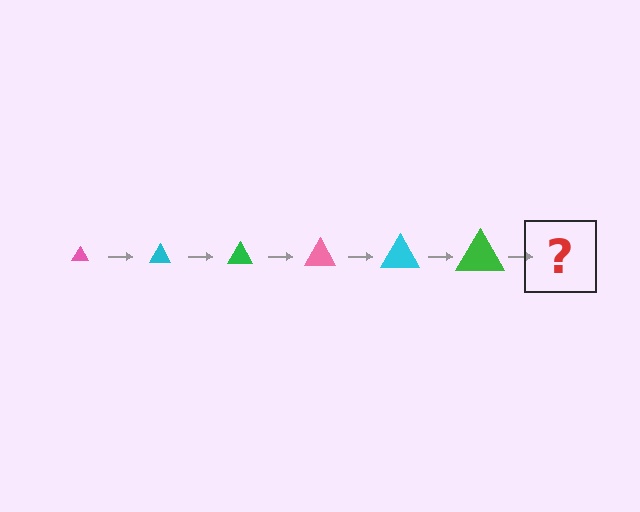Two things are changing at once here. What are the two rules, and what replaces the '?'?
The two rules are that the triangle grows larger each step and the color cycles through pink, cyan, and green. The '?' should be a pink triangle, larger than the previous one.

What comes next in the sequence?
The next element should be a pink triangle, larger than the previous one.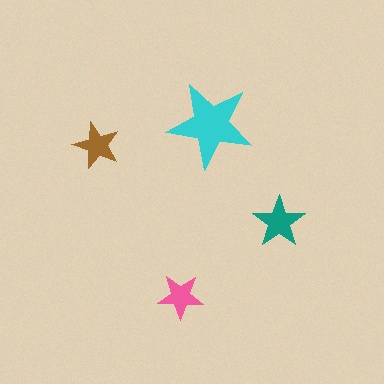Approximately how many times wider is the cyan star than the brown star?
About 2 times wider.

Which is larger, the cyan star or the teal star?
The cyan one.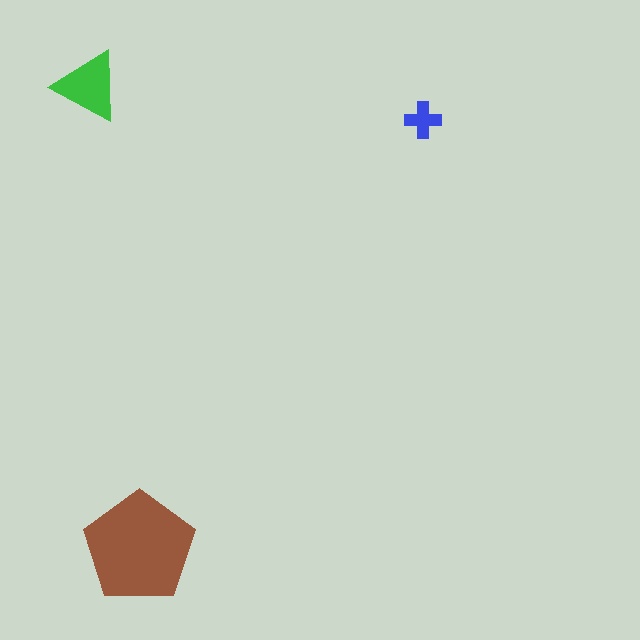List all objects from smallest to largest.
The blue cross, the green triangle, the brown pentagon.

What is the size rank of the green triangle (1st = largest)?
2nd.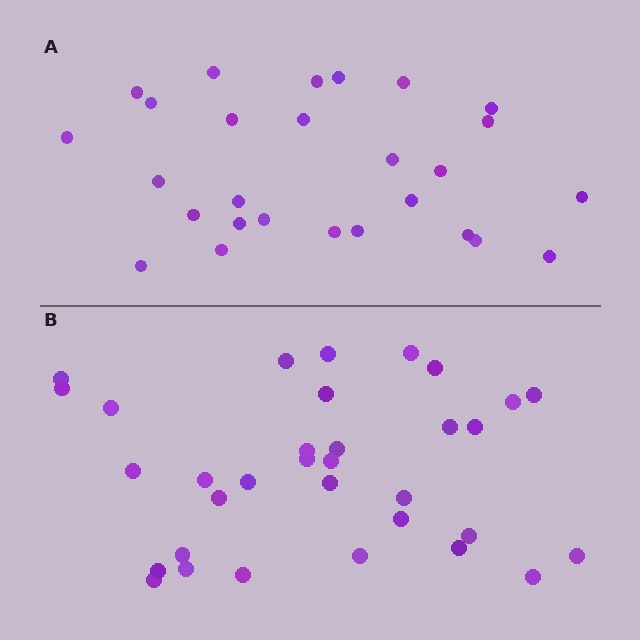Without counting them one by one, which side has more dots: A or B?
Region B (the bottom region) has more dots.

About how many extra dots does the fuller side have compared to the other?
Region B has about 6 more dots than region A.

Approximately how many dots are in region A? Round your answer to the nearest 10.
About 30 dots. (The exact count is 27, which rounds to 30.)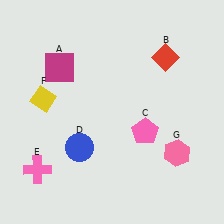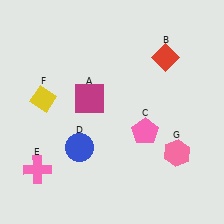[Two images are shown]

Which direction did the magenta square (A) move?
The magenta square (A) moved down.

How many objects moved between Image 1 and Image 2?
1 object moved between the two images.